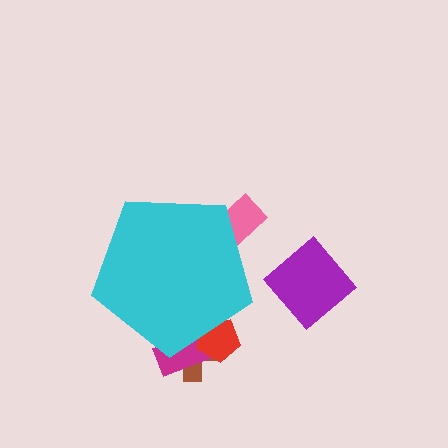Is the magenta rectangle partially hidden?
Yes, the magenta rectangle is partially hidden behind the cyan pentagon.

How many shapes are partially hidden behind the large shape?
4 shapes are partially hidden.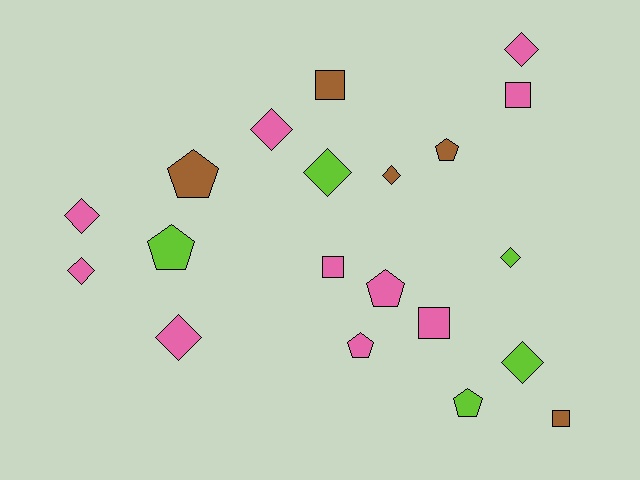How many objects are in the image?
There are 20 objects.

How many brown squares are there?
There are 2 brown squares.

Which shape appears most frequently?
Diamond, with 9 objects.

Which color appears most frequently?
Pink, with 10 objects.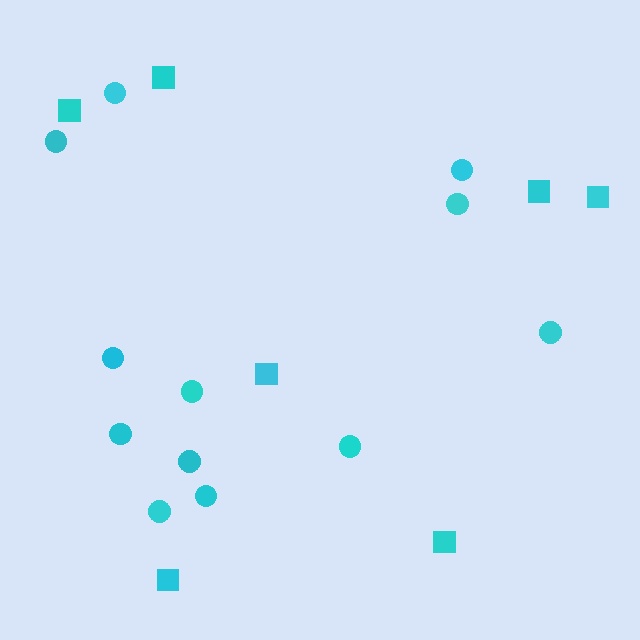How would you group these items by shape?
There are 2 groups: one group of circles (12) and one group of squares (7).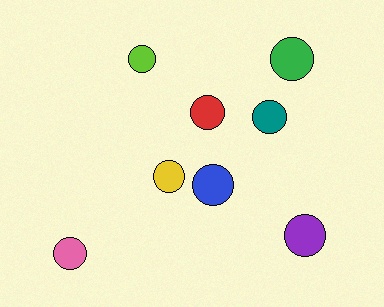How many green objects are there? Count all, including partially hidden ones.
There is 1 green object.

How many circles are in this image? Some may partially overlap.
There are 8 circles.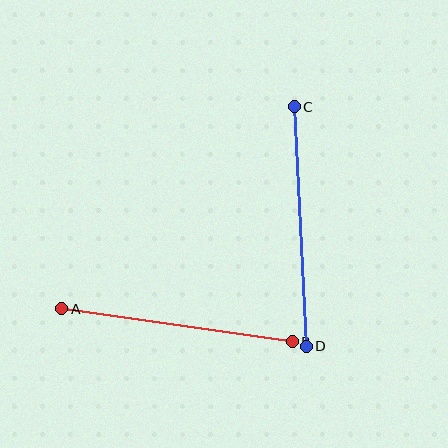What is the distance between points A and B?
The distance is approximately 233 pixels.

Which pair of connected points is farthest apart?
Points C and D are farthest apart.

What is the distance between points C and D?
The distance is approximately 240 pixels.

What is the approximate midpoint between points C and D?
The midpoint is at approximately (300, 227) pixels.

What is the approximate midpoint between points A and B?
The midpoint is at approximately (177, 325) pixels.